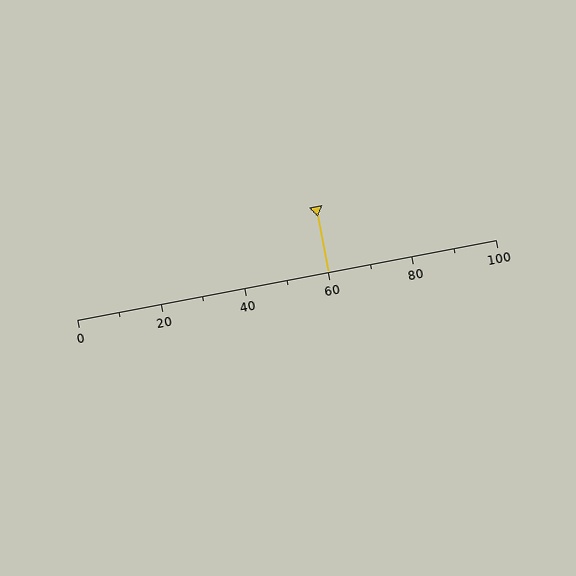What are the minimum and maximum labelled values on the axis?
The axis runs from 0 to 100.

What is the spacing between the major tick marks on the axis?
The major ticks are spaced 20 apart.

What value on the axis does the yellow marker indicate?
The marker indicates approximately 60.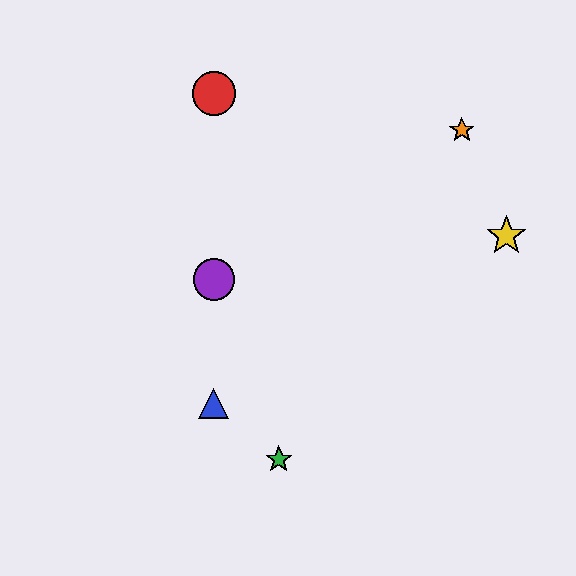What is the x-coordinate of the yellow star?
The yellow star is at x≈506.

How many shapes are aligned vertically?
3 shapes (the red circle, the blue triangle, the purple circle) are aligned vertically.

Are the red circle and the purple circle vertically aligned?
Yes, both are at x≈214.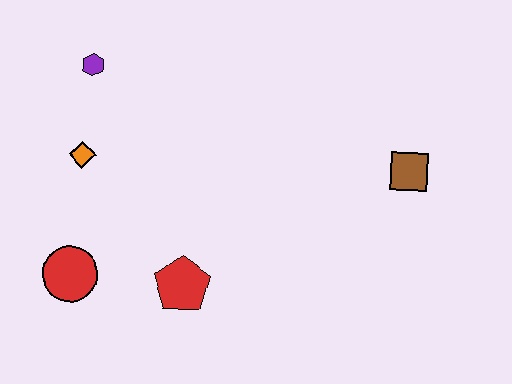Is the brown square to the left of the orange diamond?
No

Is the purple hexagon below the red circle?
No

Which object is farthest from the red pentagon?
The brown square is farthest from the red pentagon.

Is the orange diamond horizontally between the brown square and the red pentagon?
No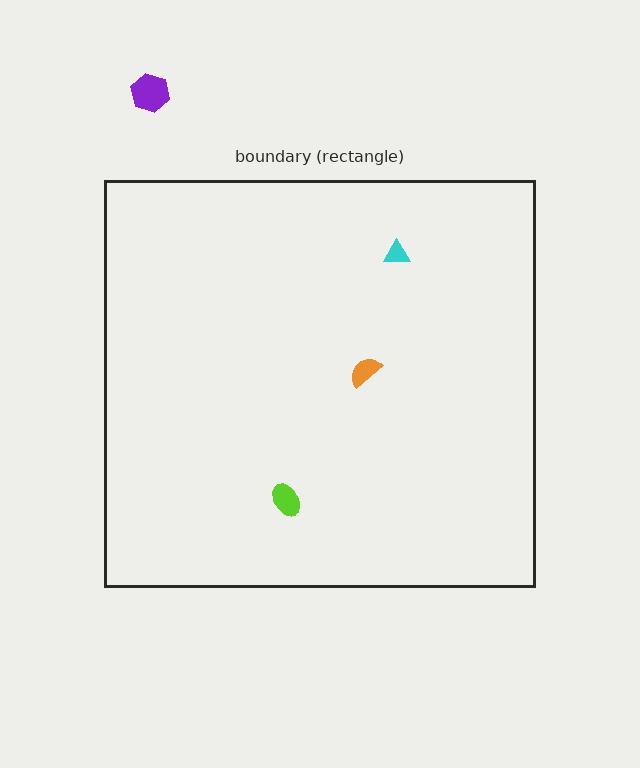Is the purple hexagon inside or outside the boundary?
Outside.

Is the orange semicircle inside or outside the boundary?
Inside.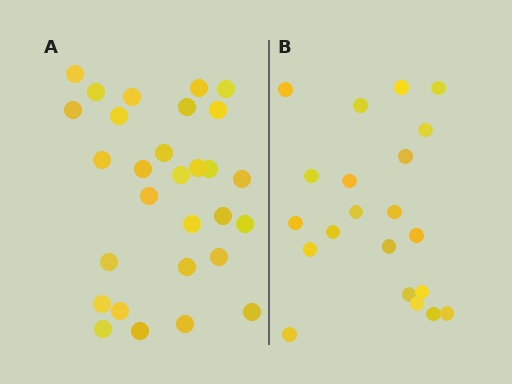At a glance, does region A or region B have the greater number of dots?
Region A (the left region) has more dots.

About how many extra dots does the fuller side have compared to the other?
Region A has roughly 8 or so more dots than region B.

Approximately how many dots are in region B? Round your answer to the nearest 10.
About 20 dots. (The exact count is 21, which rounds to 20.)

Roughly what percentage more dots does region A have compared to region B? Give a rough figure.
About 40% more.